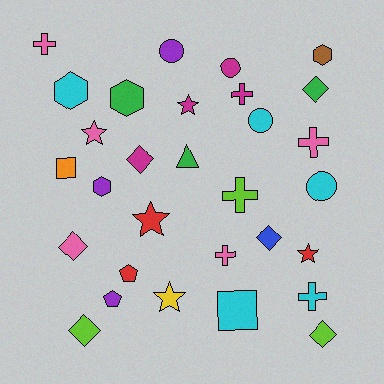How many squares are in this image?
There are 2 squares.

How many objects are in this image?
There are 30 objects.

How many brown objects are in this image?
There is 1 brown object.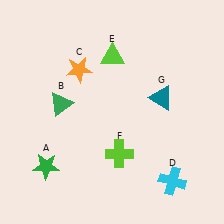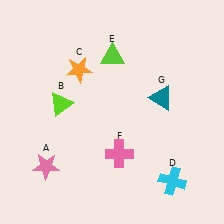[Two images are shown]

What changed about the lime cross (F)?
In Image 1, F is lime. In Image 2, it changed to pink.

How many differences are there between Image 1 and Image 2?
There are 3 differences between the two images.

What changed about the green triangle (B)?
In Image 1, B is green. In Image 2, it changed to lime.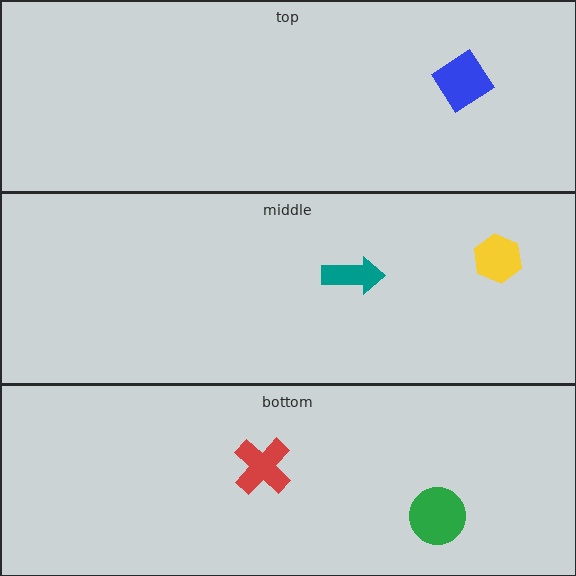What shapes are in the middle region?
The yellow hexagon, the teal arrow.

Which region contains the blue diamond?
The top region.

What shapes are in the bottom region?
The green circle, the red cross.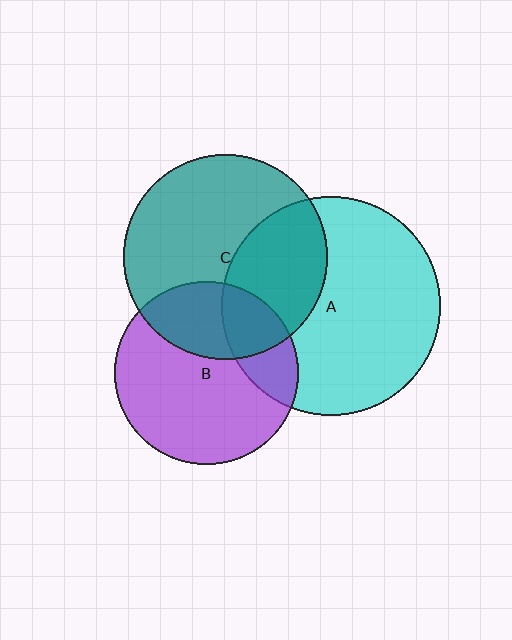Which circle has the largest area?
Circle A (cyan).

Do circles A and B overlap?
Yes.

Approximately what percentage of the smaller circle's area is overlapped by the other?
Approximately 20%.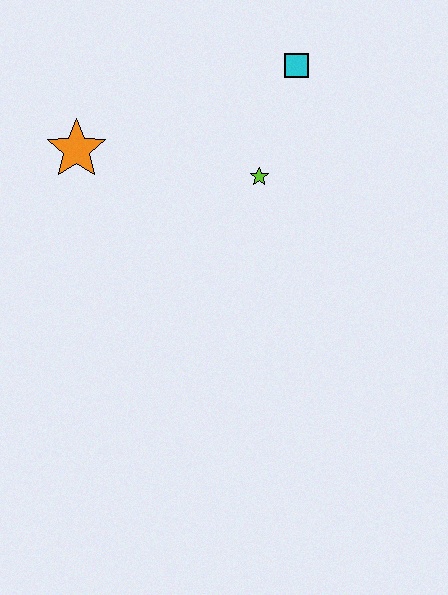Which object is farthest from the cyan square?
The orange star is farthest from the cyan square.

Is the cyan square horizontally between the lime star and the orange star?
No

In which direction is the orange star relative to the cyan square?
The orange star is to the left of the cyan square.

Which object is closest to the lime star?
The cyan square is closest to the lime star.